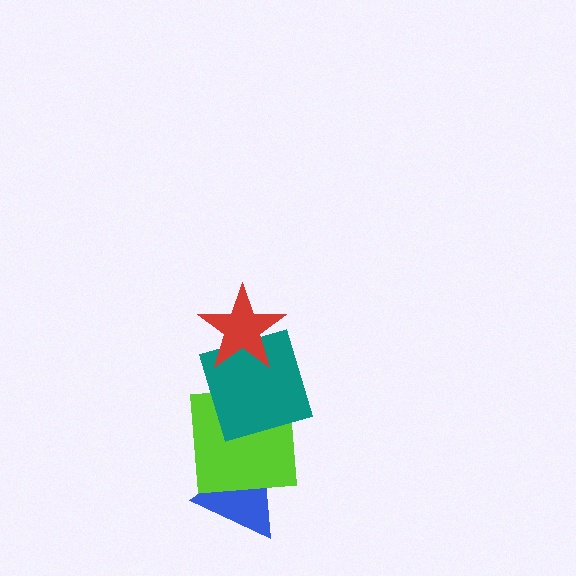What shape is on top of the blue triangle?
The lime square is on top of the blue triangle.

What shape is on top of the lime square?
The teal square is on top of the lime square.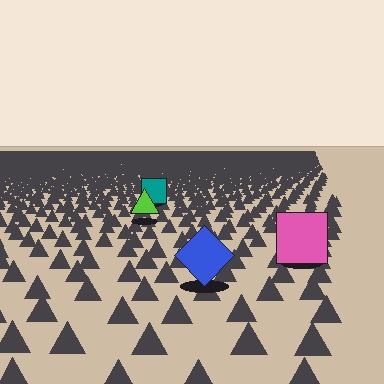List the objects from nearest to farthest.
From nearest to farthest: the blue diamond, the pink square, the lime triangle, the teal square.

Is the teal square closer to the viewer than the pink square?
No. The pink square is closer — you can tell from the texture gradient: the ground texture is coarser near it.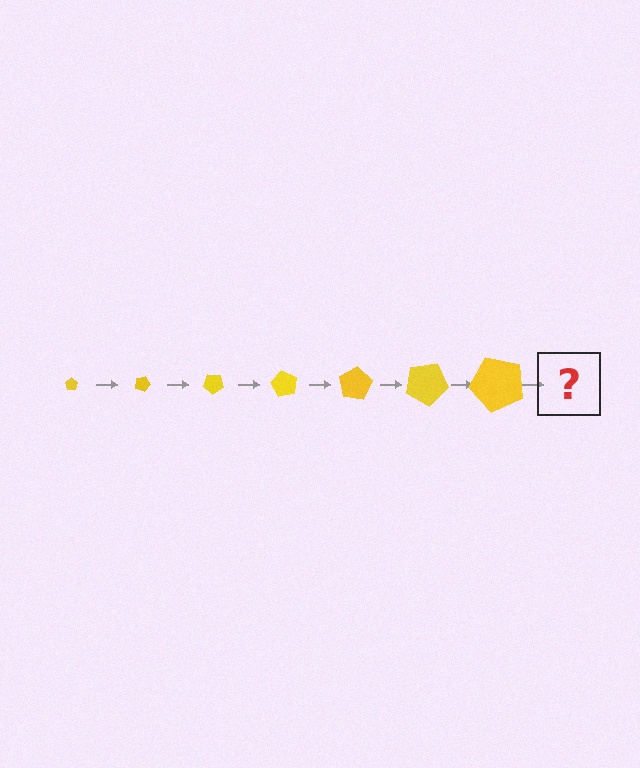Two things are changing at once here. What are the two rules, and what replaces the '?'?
The two rules are that the pentagon grows larger each step and it rotates 20 degrees each step. The '?' should be a pentagon, larger than the previous one and rotated 140 degrees from the start.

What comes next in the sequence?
The next element should be a pentagon, larger than the previous one and rotated 140 degrees from the start.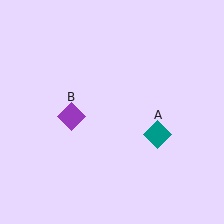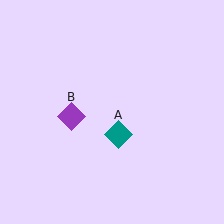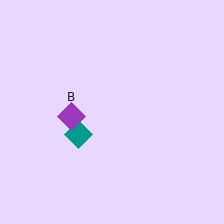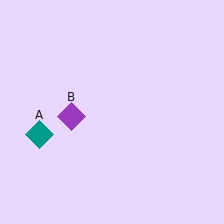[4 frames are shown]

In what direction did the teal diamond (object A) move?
The teal diamond (object A) moved left.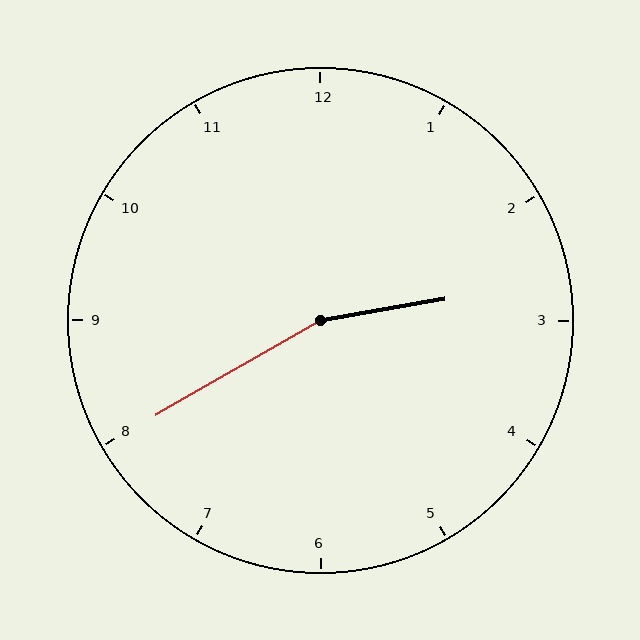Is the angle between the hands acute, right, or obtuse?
It is obtuse.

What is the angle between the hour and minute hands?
Approximately 160 degrees.